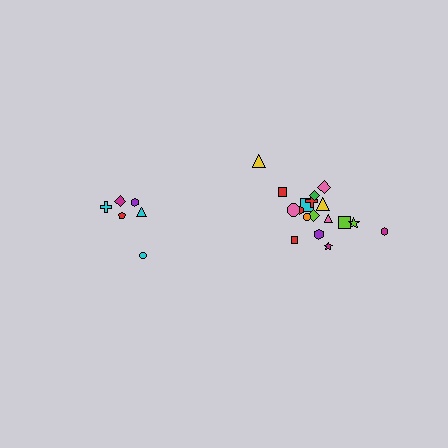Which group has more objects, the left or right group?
The right group.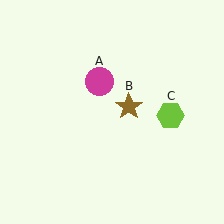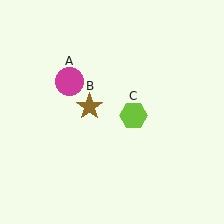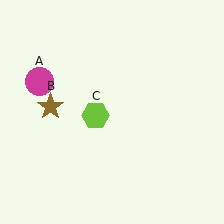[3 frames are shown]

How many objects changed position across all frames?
3 objects changed position: magenta circle (object A), brown star (object B), lime hexagon (object C).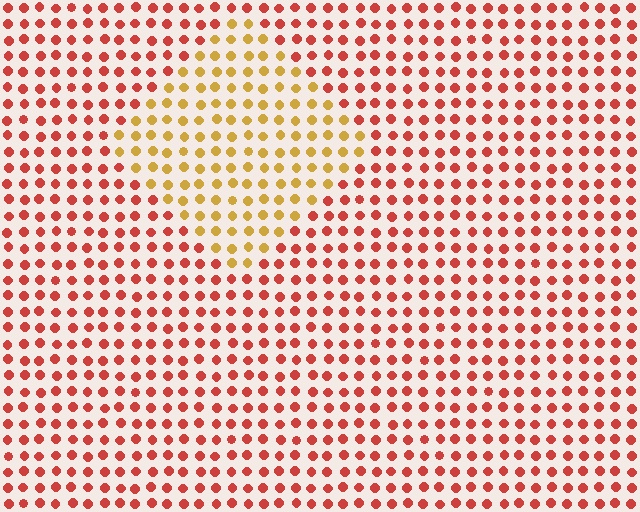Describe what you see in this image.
The image is filled with small red elements in a uniform arrangement. A diamond-shaped region is visible where the elements are tinted to a slightly different hue, forming a subtle color boundary.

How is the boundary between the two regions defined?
The boundary is defined purely by a slight shift in hue (about 42 degrees). Spacing, size, and orientation are identical on both sides.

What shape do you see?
I see a diamond.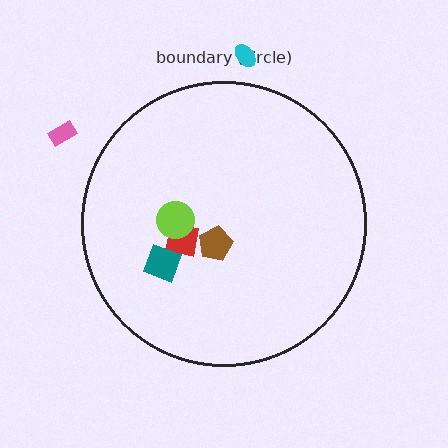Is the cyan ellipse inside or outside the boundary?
Outside.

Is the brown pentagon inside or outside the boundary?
Inside.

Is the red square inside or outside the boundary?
Inside.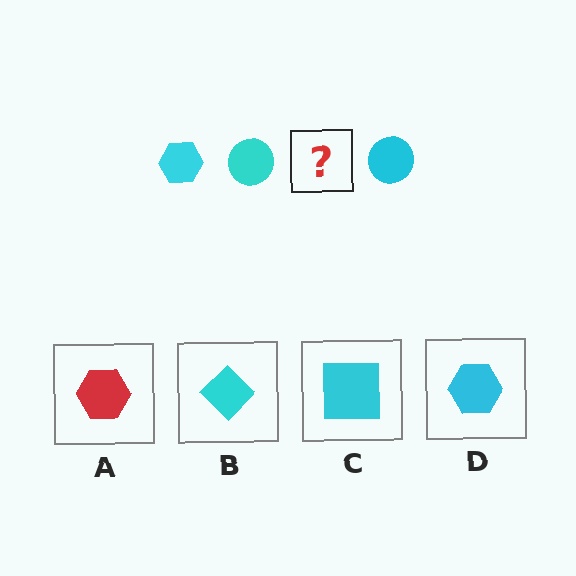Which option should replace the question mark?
Option D.